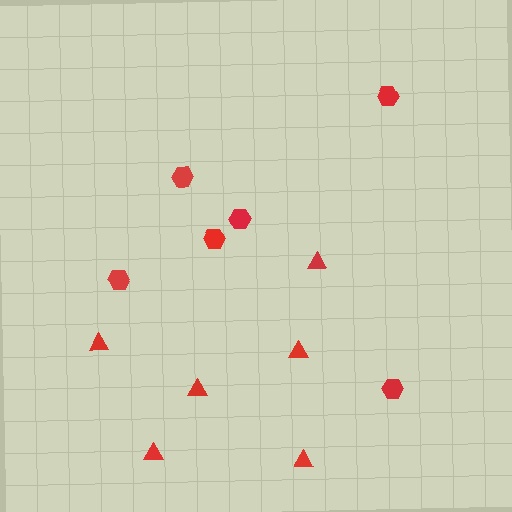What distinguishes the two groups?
There are 2 groups: one group of hexagons (6) and one group of triangles (6).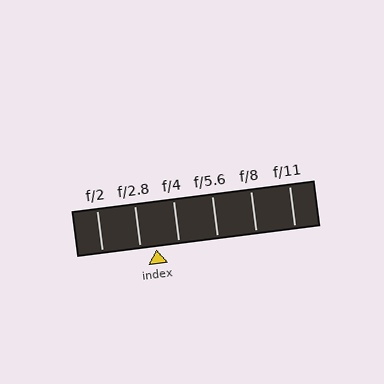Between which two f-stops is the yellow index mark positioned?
The index mark is between f/2.8 and f/4.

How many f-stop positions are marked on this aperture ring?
There are 6 f-stop positions marked.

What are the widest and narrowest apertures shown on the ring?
The widest aperture shown is f/2 and the narrowest is f/11.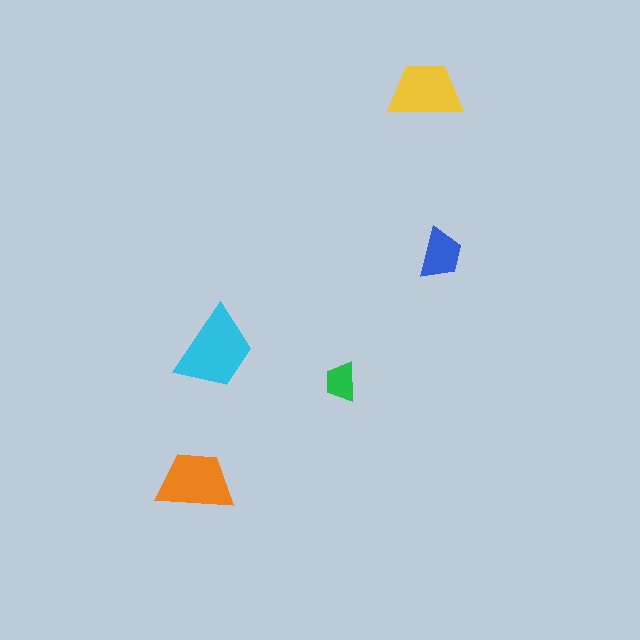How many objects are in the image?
There are 5 objects in the image.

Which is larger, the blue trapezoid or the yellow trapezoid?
The yellow one.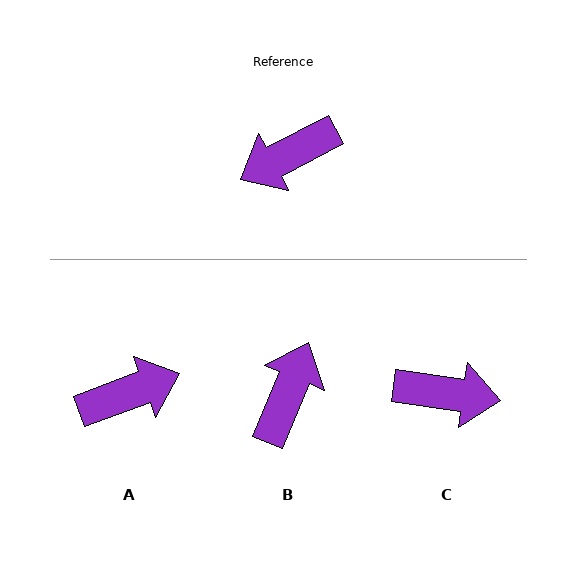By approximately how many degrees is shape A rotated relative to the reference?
Approximately 173 degrees counter-clockwise.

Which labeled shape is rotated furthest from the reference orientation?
A, about 173 degrees away.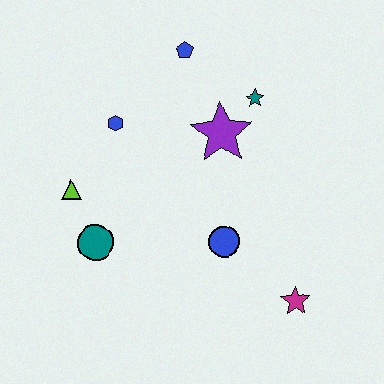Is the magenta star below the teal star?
Yes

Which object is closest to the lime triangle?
The teal circle is closest to the lime triangle.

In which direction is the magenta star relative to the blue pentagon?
The magenta star is below the blue pentagon.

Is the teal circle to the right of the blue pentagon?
No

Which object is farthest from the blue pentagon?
The magenta star is farthest from the blue pentagon.